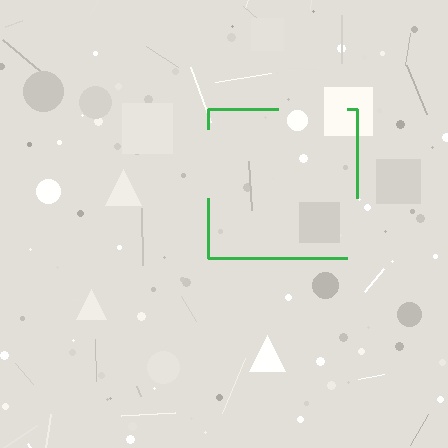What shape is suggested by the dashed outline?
The dashed outline suggests a square.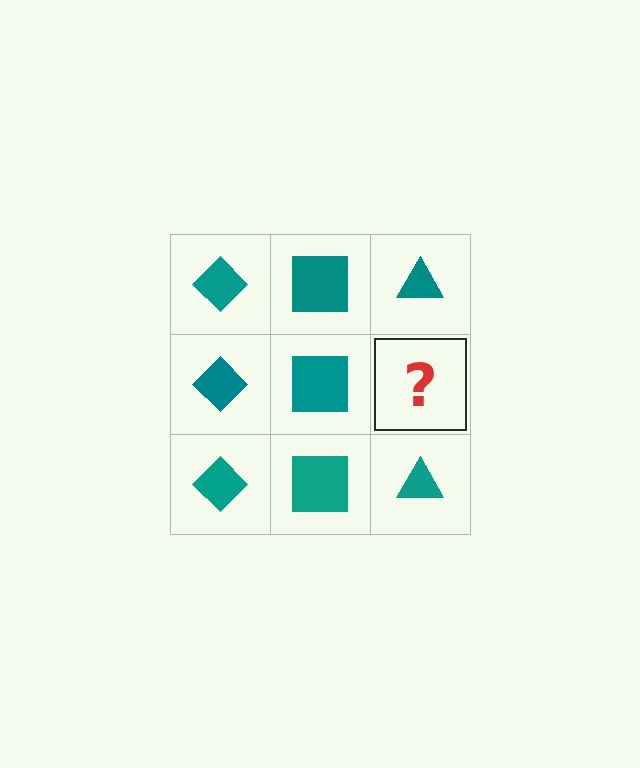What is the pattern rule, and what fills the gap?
The rule is that each column has a consistent shape. The gap should be filled with a teal triangle.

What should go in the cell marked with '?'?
The missing cell should contain a teal triangle.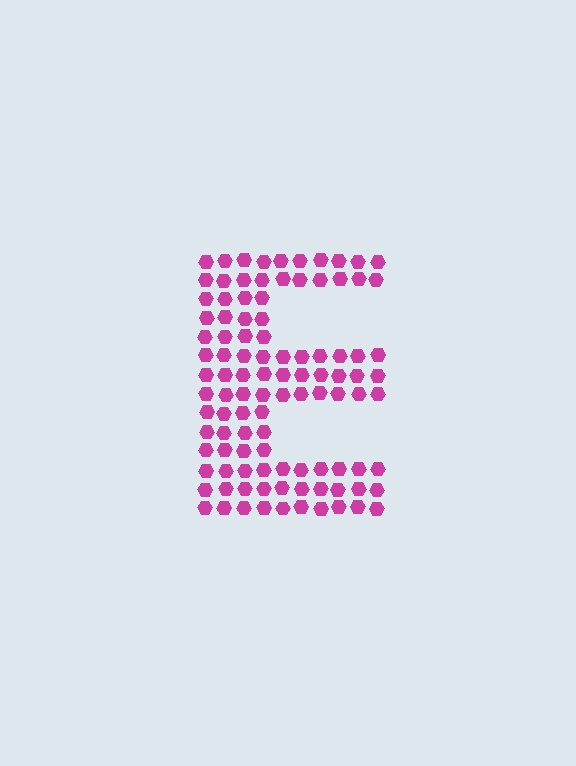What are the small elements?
The small elements are hexagons.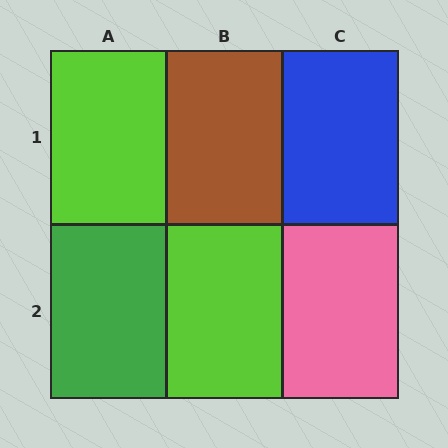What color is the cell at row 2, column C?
Pink.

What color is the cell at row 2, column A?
Green.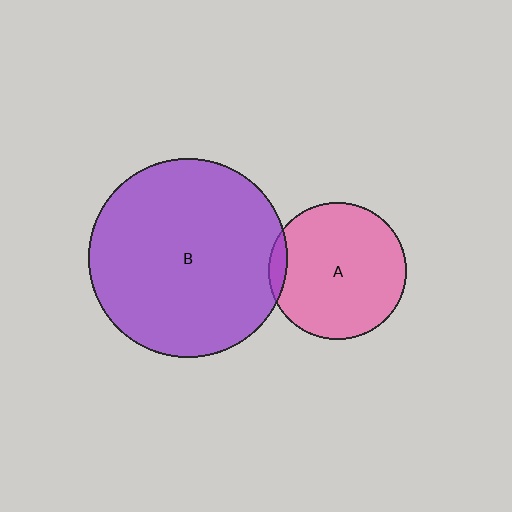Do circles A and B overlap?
Yes.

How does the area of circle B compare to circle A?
Approximately 2.1 times.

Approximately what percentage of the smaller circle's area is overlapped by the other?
Approximately 5%.